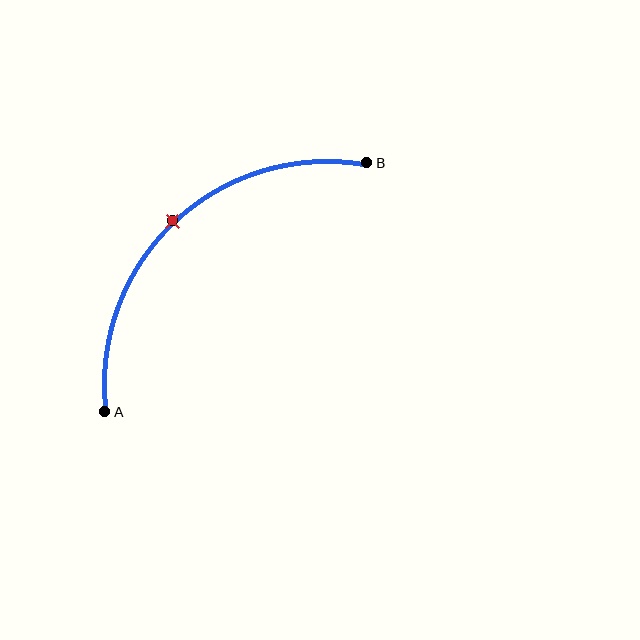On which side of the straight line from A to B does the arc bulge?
The arc bulges above and to the left of the straight line connecting A and B.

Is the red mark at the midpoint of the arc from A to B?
Yes. The red mark lies on the arc at equal arc-length from both A and B — it is the arc midpoint.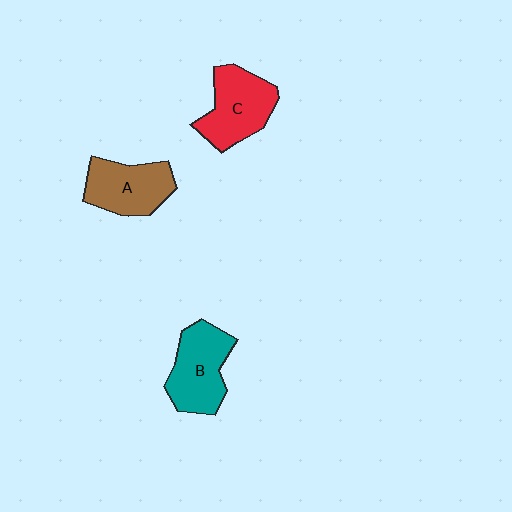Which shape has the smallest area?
Shape A (brown).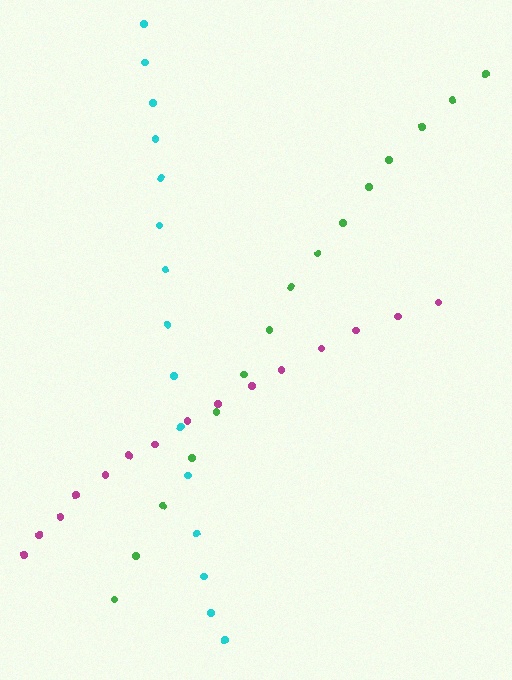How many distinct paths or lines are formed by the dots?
There are 3 distinct paths.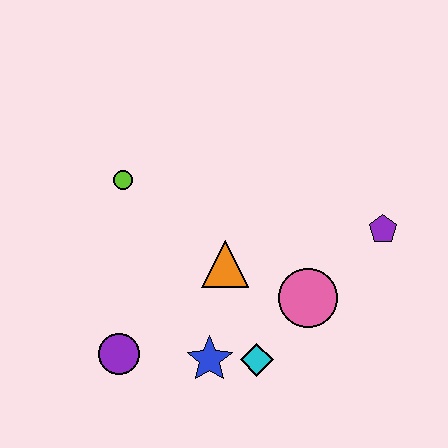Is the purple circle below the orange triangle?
Yes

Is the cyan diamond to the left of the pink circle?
Yes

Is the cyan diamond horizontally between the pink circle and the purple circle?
Yes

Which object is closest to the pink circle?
The cyan diamond is closest to the pink circle.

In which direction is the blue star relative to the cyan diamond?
The blue star is to the left of the cyan diamond.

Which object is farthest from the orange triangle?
The purple pentagon is farthest from the orange triangle.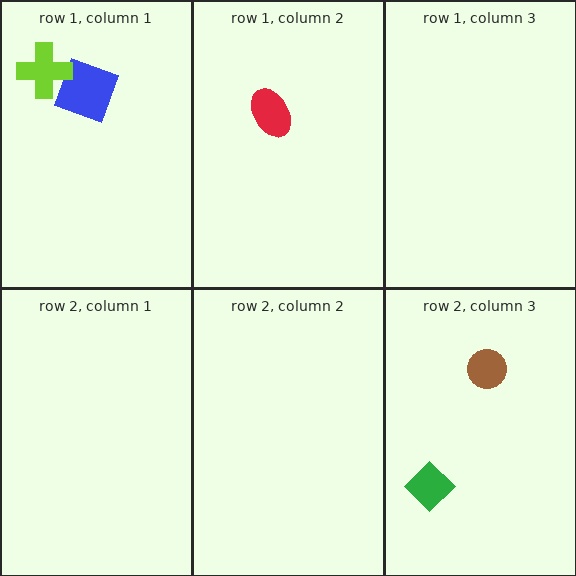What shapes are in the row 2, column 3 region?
The brown circle, the green diamond.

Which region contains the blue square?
The row 1, column 1 region.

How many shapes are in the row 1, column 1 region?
2.